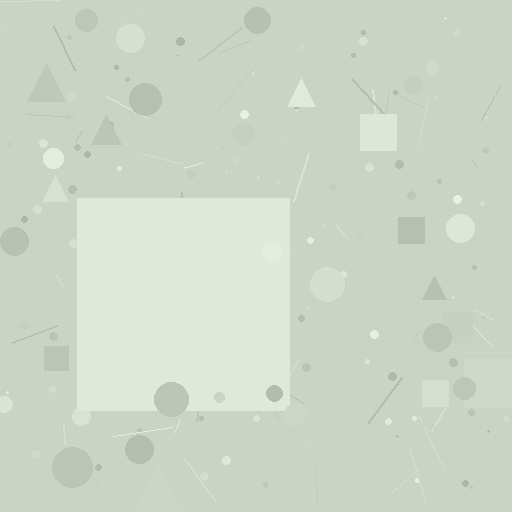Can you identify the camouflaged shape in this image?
The camouflaged shape is a square.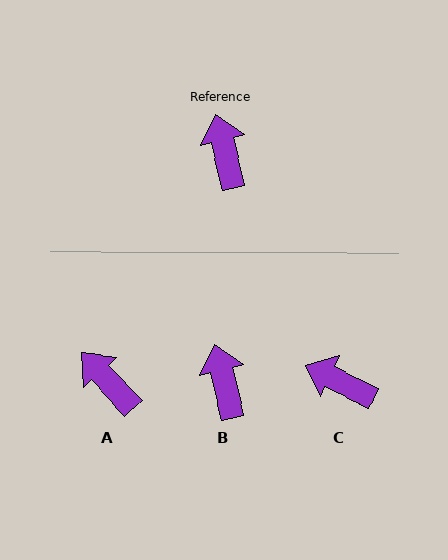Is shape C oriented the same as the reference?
No, it is off by about 51 degrees.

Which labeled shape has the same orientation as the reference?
B.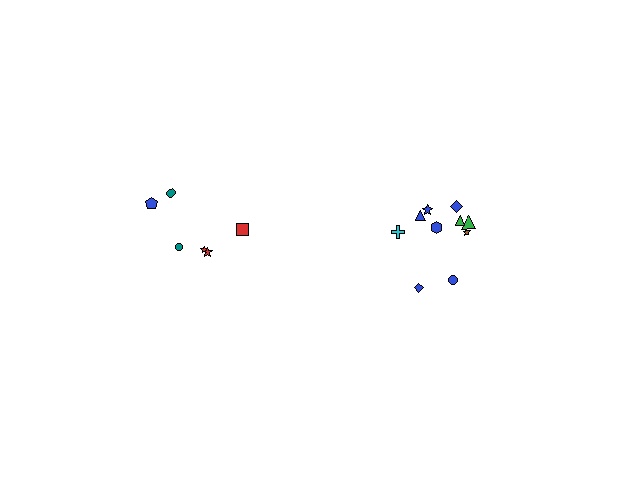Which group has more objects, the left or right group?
The right group.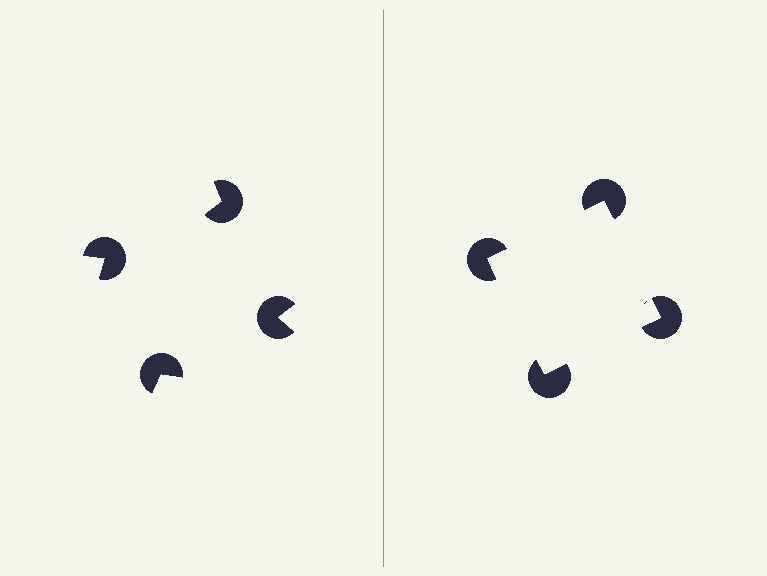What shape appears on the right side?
An illusory square.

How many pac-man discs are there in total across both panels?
8 — 4 on each side.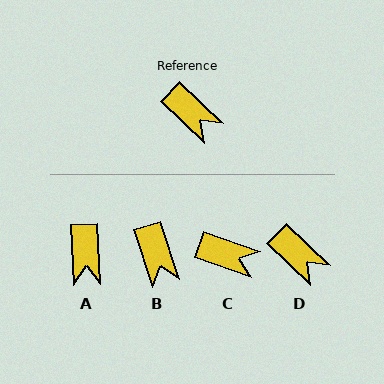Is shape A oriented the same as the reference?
No, it is off by about 43 degrees.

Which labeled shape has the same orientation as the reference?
D.